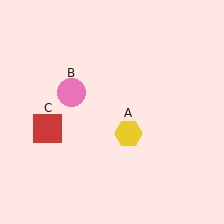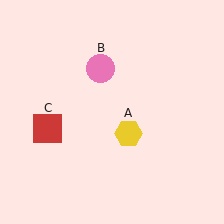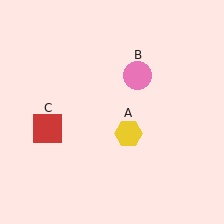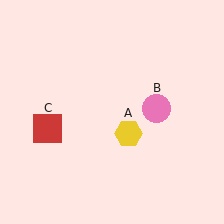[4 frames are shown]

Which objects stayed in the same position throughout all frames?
Yellow hexagon (object A) and red square (object C) remained stationary.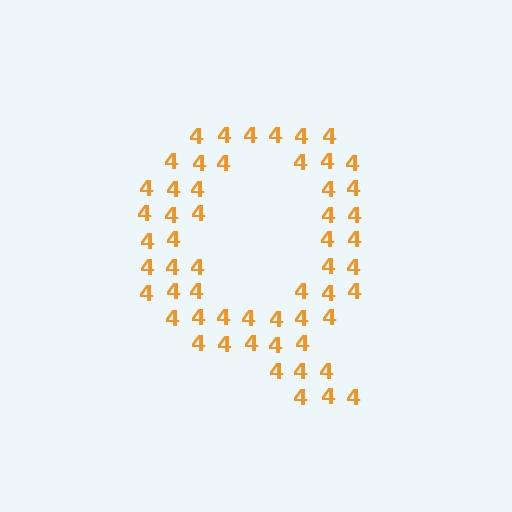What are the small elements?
The small elements are digit 4's.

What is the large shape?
The large shape is the letter Q.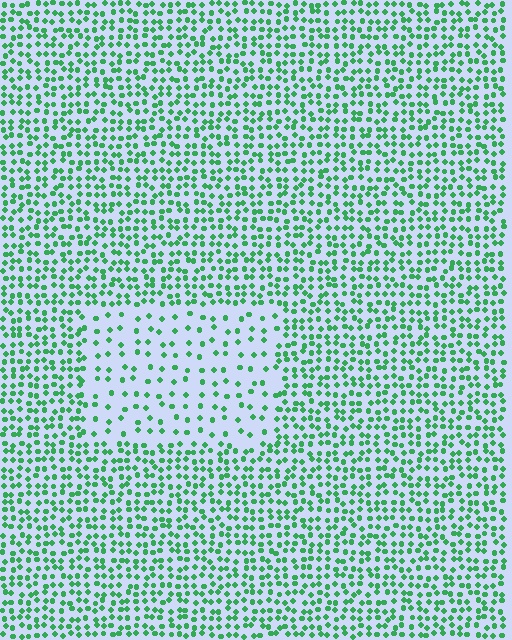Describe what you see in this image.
The image contains small green elements arranged at two different densities. A rectangle-shaped region is visible where the elements are less densely packed than the surrounding area.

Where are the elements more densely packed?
The elements are more densely packed outside the rectangle boundary.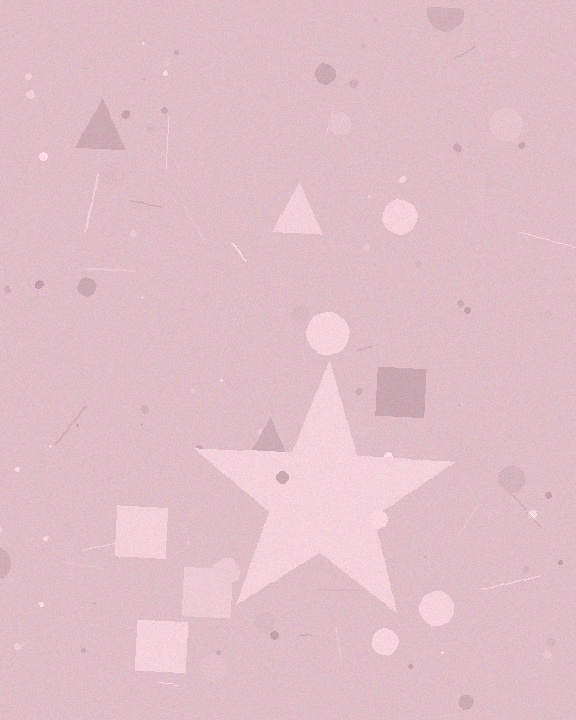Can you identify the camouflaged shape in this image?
The camouflaged shape is a star.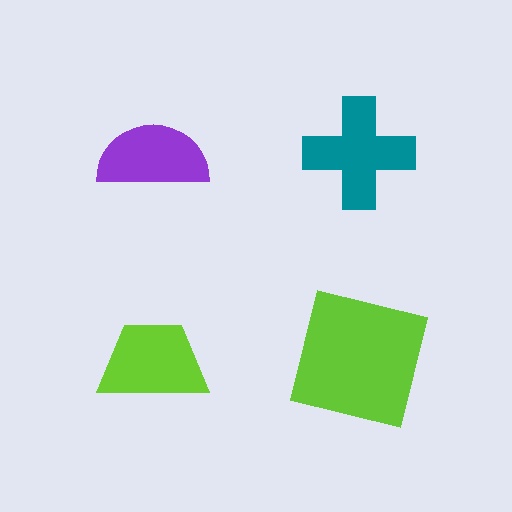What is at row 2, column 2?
A lime square.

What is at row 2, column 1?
A lime trapezoid.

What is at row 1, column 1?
A purple semicircle.